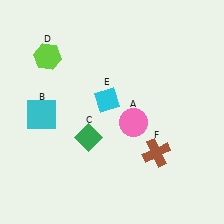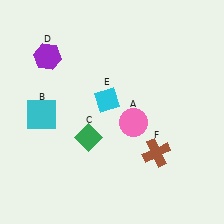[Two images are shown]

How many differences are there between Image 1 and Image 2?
There is 1 difference between the two images.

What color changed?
The hexagon (D) changed from lime in Image 1 to purple in Image 2.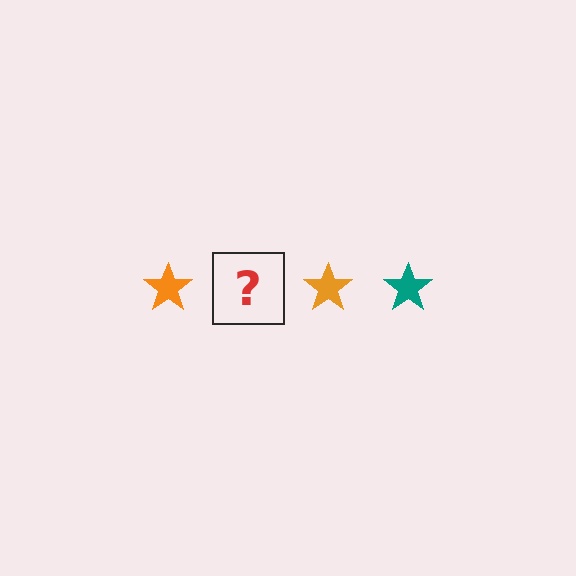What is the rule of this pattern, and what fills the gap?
The rule is that the pattern cycles through orange, teal stars. The gap should be filled with a teal star.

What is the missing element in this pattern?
The missing element is a teal star.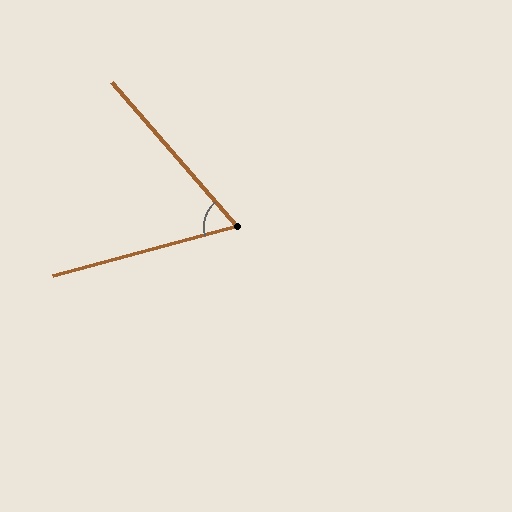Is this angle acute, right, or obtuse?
It is acute.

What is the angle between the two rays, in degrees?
Approximately 64 degrees.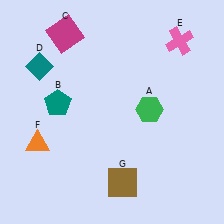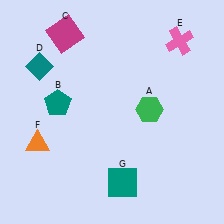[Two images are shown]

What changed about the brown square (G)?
In Image 1, G is brown. In Image 2, it changed to teal.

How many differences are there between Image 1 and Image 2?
There is 1 difference between the two images.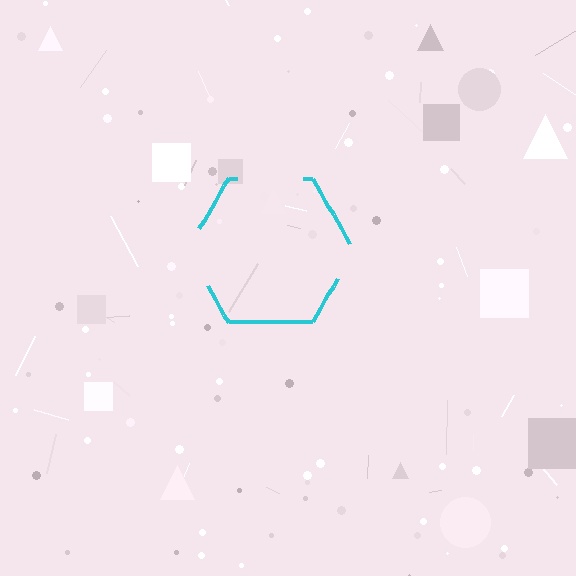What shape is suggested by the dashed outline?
The dashed outline suggests a hexagon.